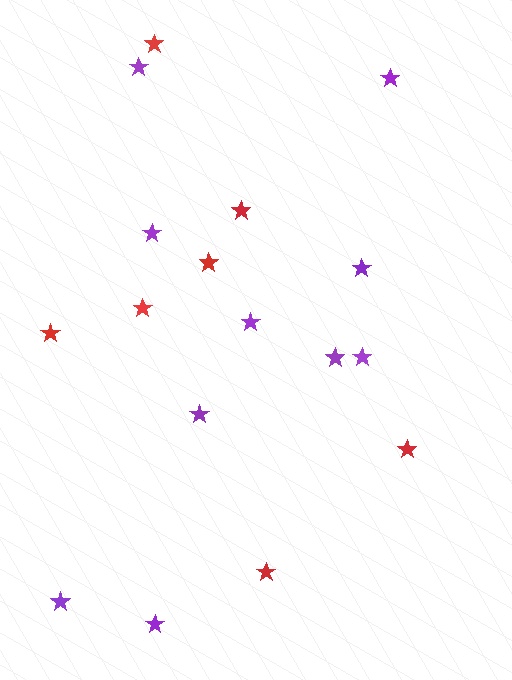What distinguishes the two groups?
There are 2 groups: one group of purple stars (10) and one group of red stars (7).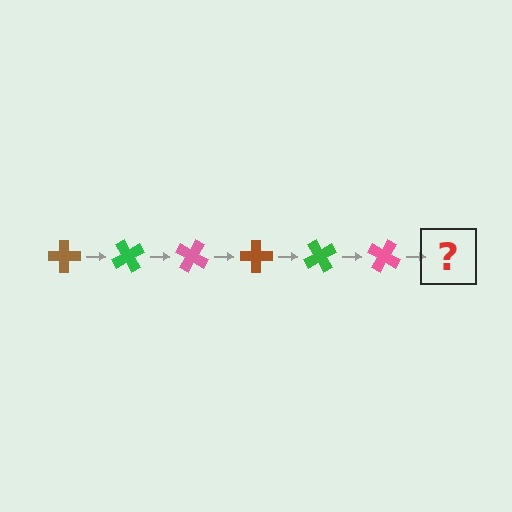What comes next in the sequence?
The next element should be a brown cross, rotated 360 degrees from the start.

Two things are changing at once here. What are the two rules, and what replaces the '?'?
The two rules are that it rotates 60 degrees each step and the color cycles through brown, green, and pink. The '?' should be a brown cross, rotated 360 degrees from the start.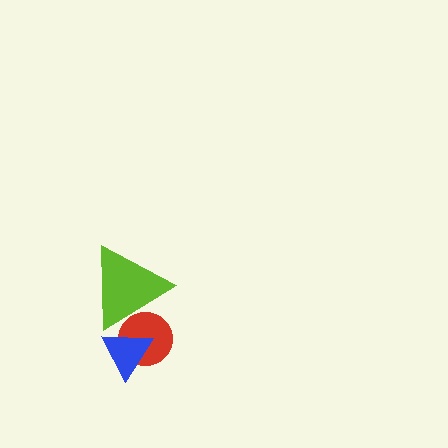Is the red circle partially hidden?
Yes, it is partially covered by another shape.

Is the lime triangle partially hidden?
No, no other shape covers it.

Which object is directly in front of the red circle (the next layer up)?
The blue triangle is directly in front of the red circle.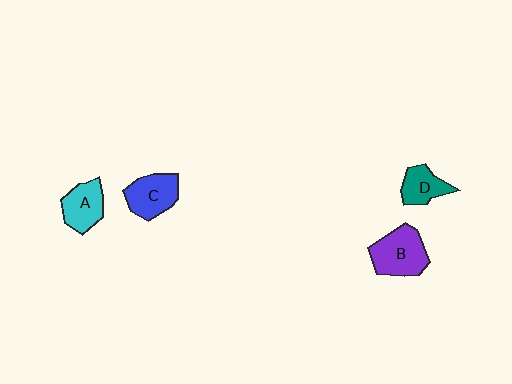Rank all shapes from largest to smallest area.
From largest to smallest: B (purple), C (blue), A (cyan), D (teal).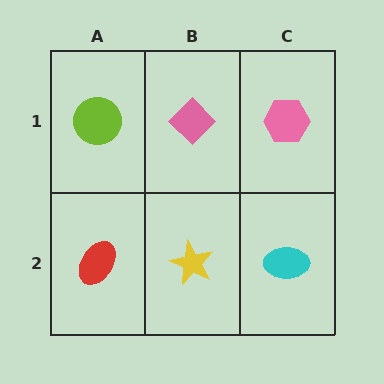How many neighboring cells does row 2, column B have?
3.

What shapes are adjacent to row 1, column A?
A red ellipse (row 2, column A), a pink diamond (row 1, column B).